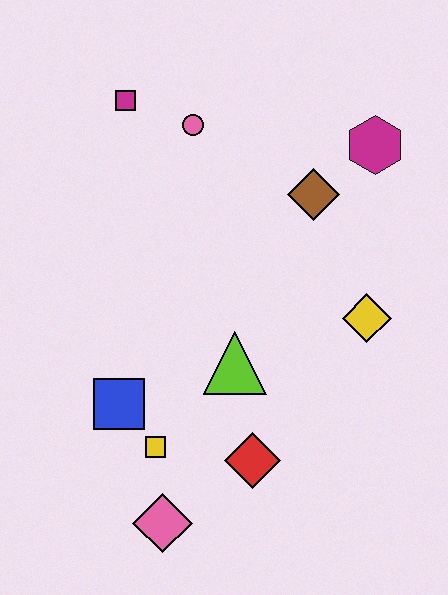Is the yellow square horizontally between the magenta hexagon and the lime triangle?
No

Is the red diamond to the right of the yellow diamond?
No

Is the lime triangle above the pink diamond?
Yes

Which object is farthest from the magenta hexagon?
The pink diamond is farthest from the magenta hexagon.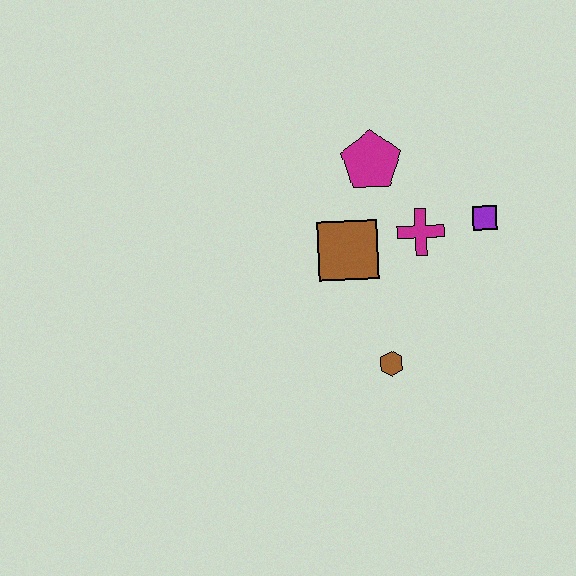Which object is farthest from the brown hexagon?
The magenta pentagon is farthest from the brown hexagon.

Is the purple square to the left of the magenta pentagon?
No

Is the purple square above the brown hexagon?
Yes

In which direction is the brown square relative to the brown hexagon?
The brown square is above the brown hexagon.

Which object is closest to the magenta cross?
The purple square is closest to the magenta cross.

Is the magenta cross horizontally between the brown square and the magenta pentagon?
No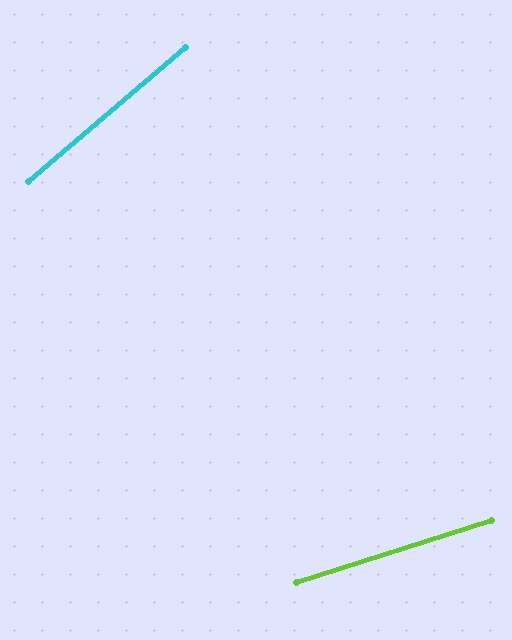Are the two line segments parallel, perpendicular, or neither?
Neither parallel nor perpendicular — they differ by about 23°.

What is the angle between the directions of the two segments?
Approximately 23 degrees.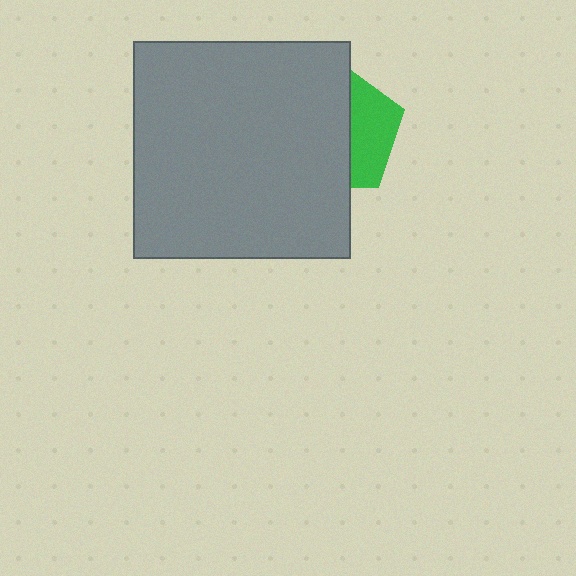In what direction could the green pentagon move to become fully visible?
The green pentagon could move right. That would shift it out from behind the gray square entirely.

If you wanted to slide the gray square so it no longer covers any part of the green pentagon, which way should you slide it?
Slide it left — that is the most direct way to separate the two shapes.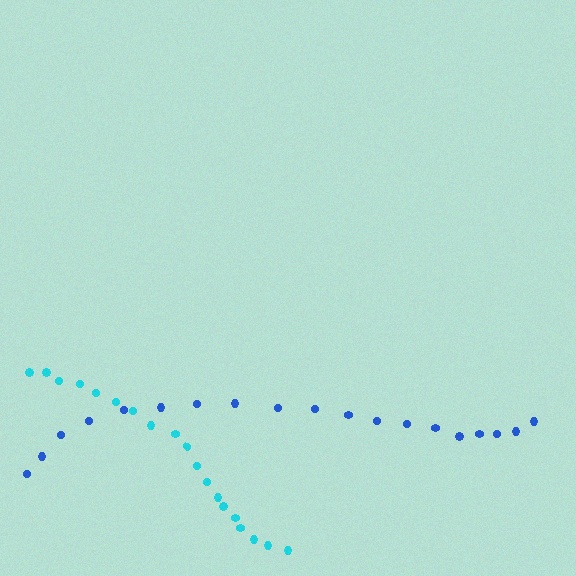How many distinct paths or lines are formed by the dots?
There are 2 distinct paths.